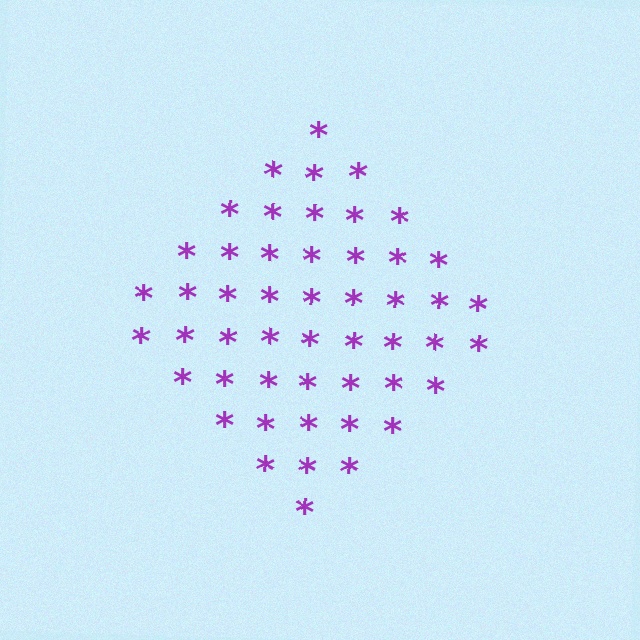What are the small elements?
The small elements are asterisks.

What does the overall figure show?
The overall figure shows a diamond.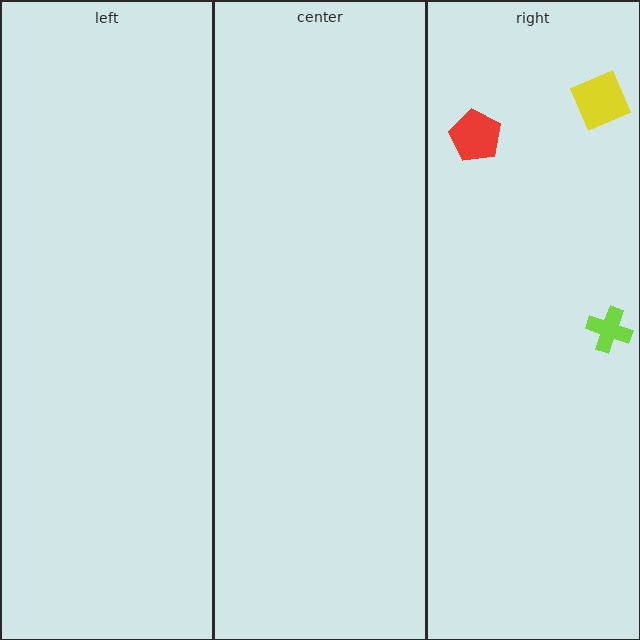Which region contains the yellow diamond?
The right region.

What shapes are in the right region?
The red pentagon, the yellow diamond, the lime cross.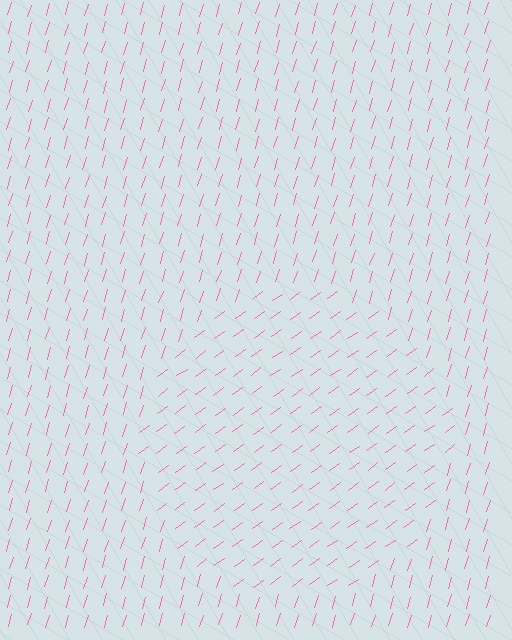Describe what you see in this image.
The image is filled with small pink line segments. A circle region in the image has lines oriented differently from the surrounding lines, creating a visible texture boundary.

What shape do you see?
I see a circle.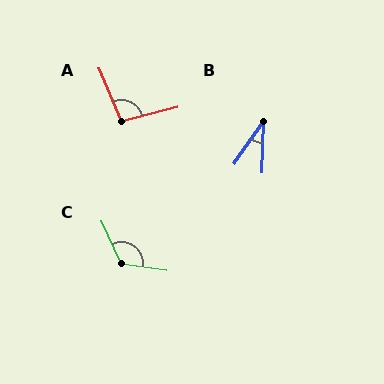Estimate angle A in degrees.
Approximately 98 degrees.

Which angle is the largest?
C, at approximately 123 degrees.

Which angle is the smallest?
B, at approximately 34 degrees.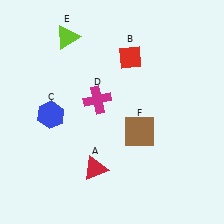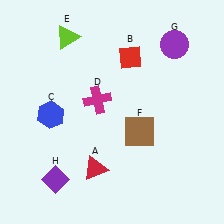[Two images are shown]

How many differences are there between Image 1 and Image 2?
There are 2 differences between the two images.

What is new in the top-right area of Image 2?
A purple circle (G) was added in the top-right area of Image 2.